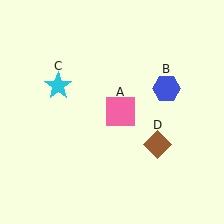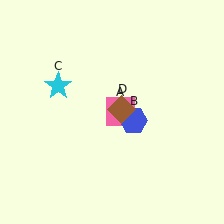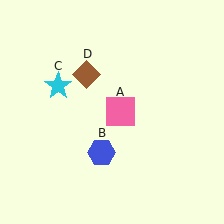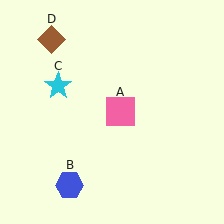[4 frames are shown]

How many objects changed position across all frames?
2 objects changed position: blue hexagon (object B), brown diamond (object D).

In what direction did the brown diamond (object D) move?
The brown diamond (object D) moved up and to the left.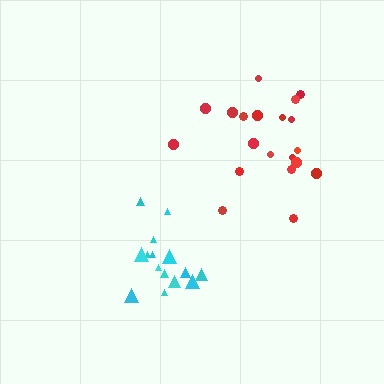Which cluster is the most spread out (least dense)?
Red.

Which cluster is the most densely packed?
Cyan.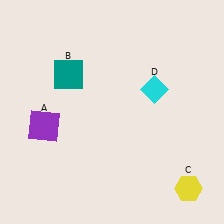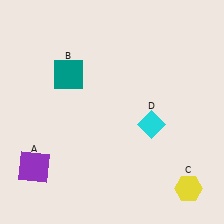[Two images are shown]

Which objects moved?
The objects that moved are: the purple square (A), the cyan diamond (D).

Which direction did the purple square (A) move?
The purple square (A) moved down.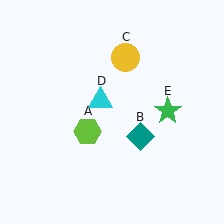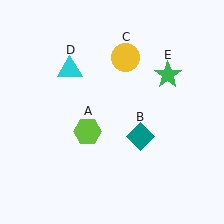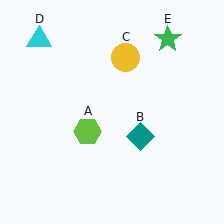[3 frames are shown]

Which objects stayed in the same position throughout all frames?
Lime hexagon (object A) and teal diamond (object B) and yellow circle (object C) remained stationary.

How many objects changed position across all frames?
2 objects changed position: cyan triangle (object D), green star (object E).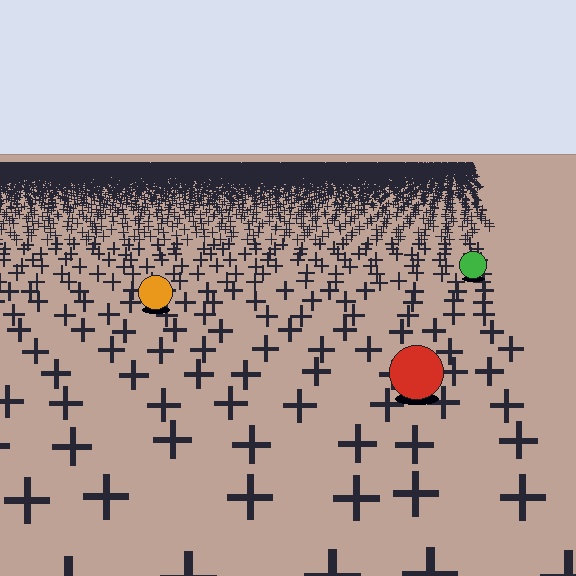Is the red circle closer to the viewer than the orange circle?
Yes. The red circle is closer — you can tell from the texture gradient: the ground texture is coarser near it.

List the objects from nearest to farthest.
From nearest to farthest: the red circle, the orange circle, the green circle.